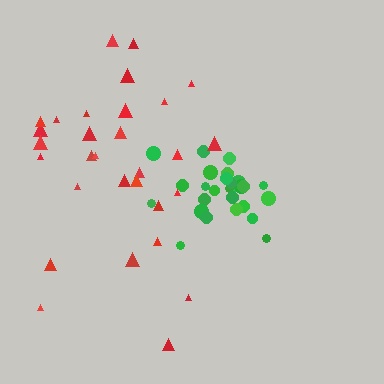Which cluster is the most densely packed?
Green.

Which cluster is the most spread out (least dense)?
Red.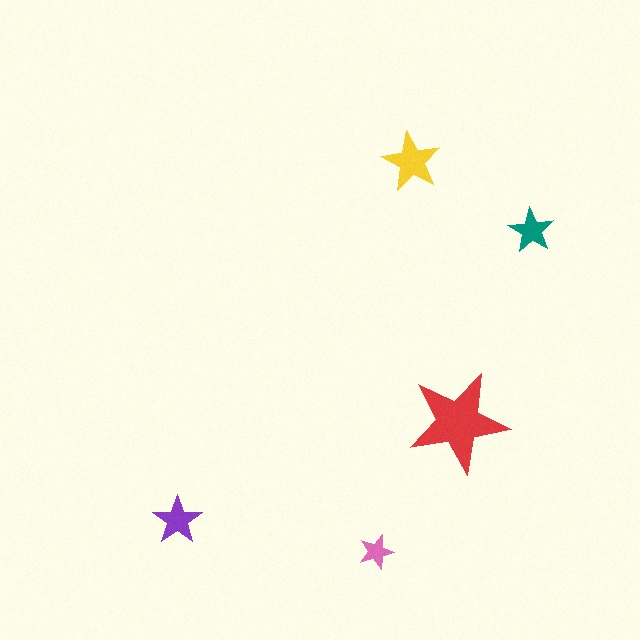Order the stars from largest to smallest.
the red one, the yellow one, the purple one, the teal one, the pink one.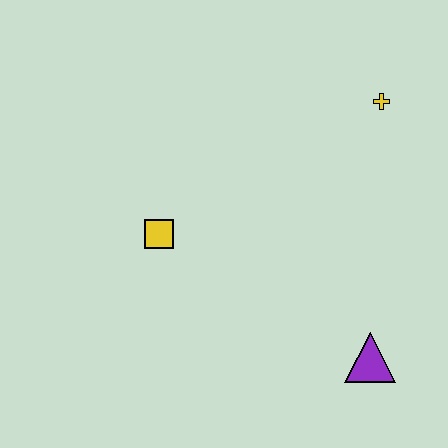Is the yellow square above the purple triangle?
Yes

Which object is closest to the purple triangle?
The yellow square is closest to the purple triangle.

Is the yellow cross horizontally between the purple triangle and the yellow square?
No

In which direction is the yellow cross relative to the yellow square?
The yellow cross is to the right of the yellow square.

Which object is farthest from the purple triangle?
The yellow cross is farthest from the purple triangle.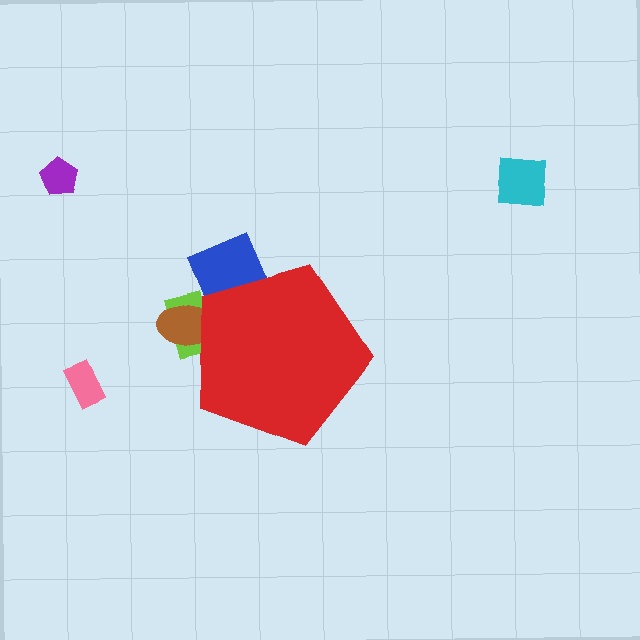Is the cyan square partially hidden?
No, the cyan square is fully visible.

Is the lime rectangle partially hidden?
Yes, the lime rectangle is partially hidden behind the red pentagon.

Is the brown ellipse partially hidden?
Yes, the brown ellipse is partially hidden behind the red pentagon.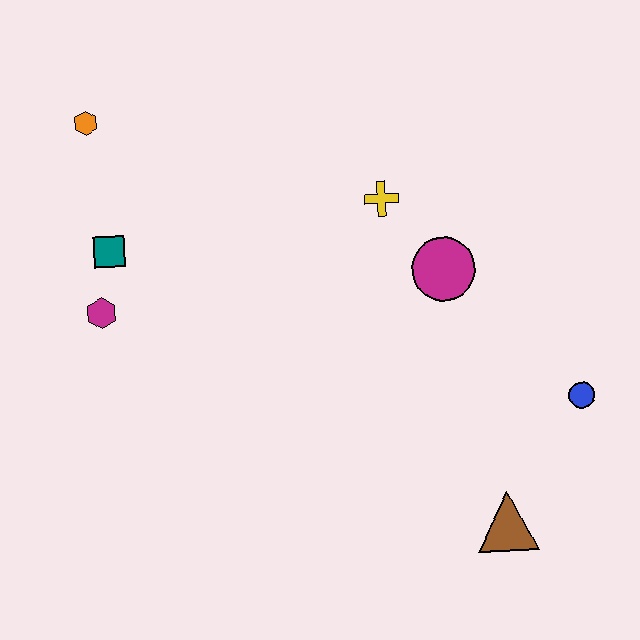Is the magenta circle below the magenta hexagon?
No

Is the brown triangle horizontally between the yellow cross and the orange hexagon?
No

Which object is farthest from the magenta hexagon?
The blue circle is farthest from the magenta hexagon.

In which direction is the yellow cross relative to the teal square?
The yellow cross is to the right of the teal square.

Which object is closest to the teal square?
The magenta hexagon is closest to the teal square.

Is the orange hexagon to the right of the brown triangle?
No